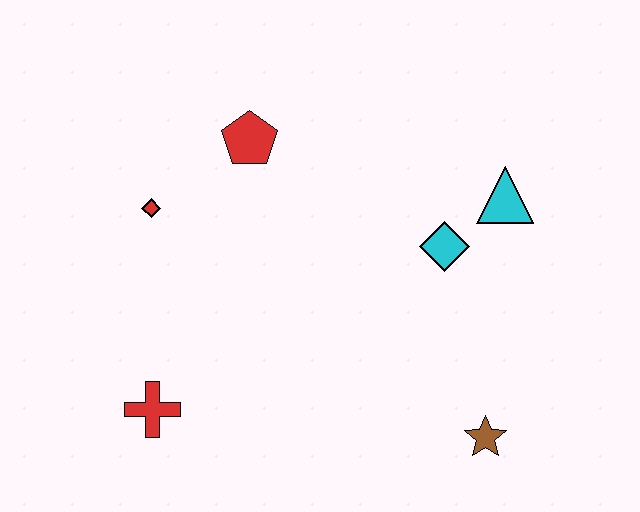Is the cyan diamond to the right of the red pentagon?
Yes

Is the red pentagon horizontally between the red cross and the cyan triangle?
Yes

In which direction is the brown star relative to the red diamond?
The brown star is to the right of the red diamond.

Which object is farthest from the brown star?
The red diamond is farthest from the brown star.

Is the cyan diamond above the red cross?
Yes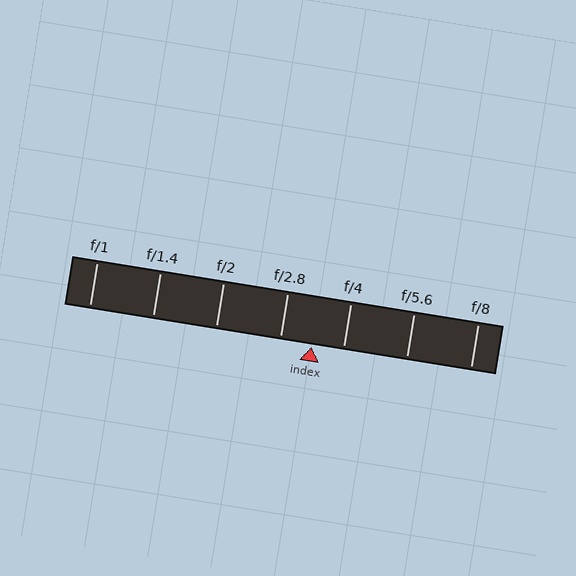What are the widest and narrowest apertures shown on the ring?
The widest aperture shown is f/1 and the narrowest is f/8.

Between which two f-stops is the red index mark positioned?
The index mark is between f/2.8 and f/4.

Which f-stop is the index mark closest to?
The index mark is closest to f/4.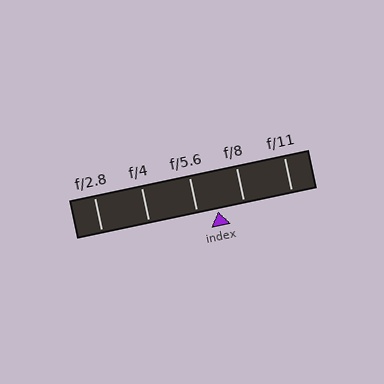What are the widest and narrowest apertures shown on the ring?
The widest aperture shown is f/2.8 and the narrowest is f/11.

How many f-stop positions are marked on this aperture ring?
There are 5 f-stop positions marked.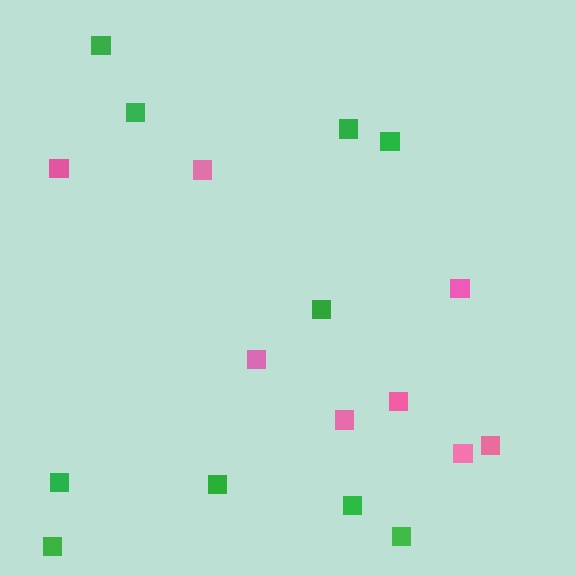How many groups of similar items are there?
There are 2 groups: one group of green squares (10) and one group of pink squares (8).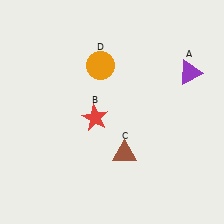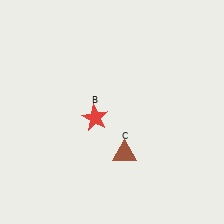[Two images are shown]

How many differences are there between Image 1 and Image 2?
There are 2 differences between the two images.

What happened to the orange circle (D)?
The orange circle (D) was removed in Image 2. It was in the top-left area of Image 1.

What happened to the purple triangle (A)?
The purple triangle (A) was removed in Image 2. It was in the top-right area of Image 1.